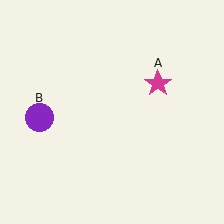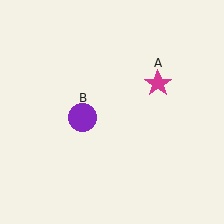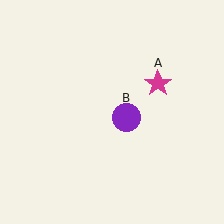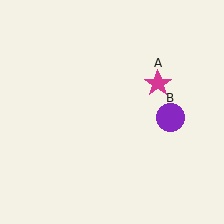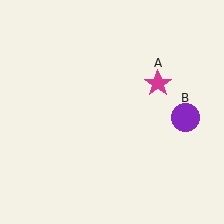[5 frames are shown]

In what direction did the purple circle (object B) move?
The purple circle (object B) moved right.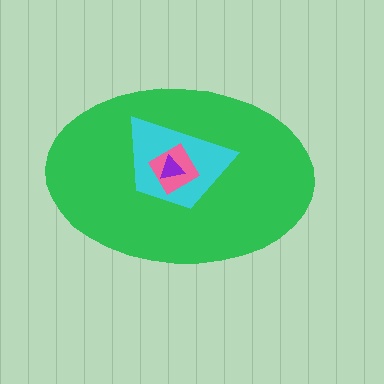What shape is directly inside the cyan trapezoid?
The pink diamond.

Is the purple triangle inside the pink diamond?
Yes.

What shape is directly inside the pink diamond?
The purple triangle.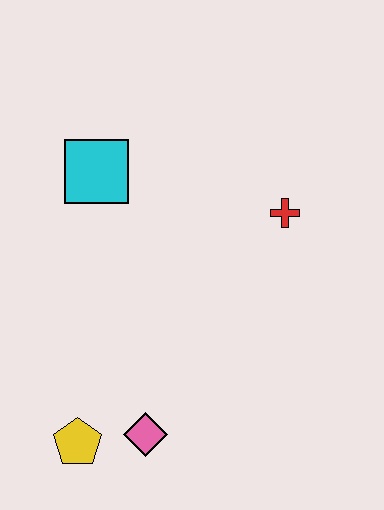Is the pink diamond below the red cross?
Yes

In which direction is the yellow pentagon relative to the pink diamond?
The yellow pentagon is to the left of the pink diamond.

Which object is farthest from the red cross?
The yellow pentagon is farthest from the red cross.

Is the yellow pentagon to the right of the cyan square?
No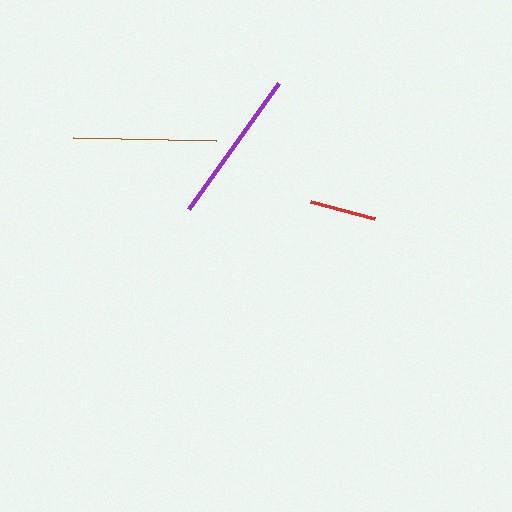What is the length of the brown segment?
The brown segment is approximately 143 pixels long.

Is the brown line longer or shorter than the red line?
The brown line is longer than the red line.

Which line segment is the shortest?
The red line is the shortest at approximately 66 pixels.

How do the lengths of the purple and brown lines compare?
The purple and brown lines are approximately the same length.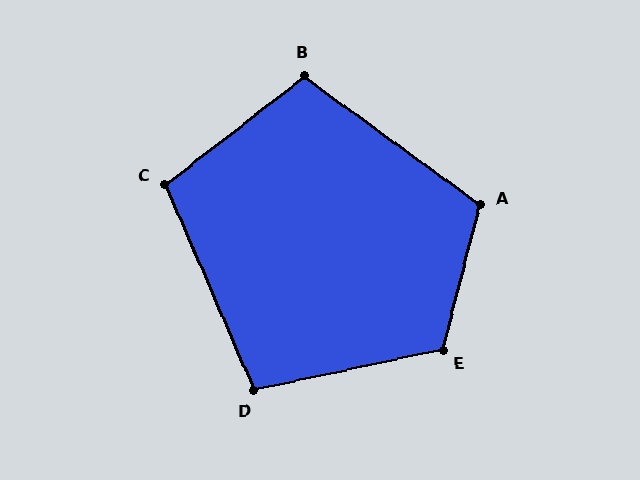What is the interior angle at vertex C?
Approximately 105 degrees (obtuse).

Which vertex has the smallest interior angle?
D, at approximately 101 degrees.